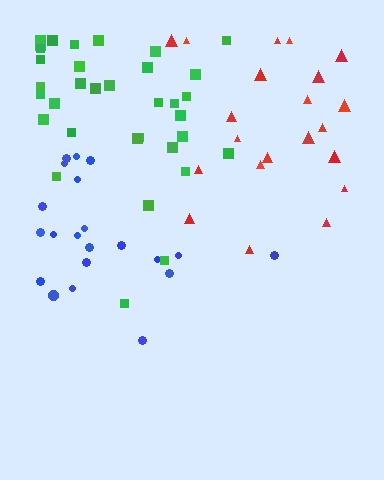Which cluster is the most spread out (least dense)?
Red.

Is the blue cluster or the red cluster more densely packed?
Blue.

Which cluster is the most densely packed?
Green.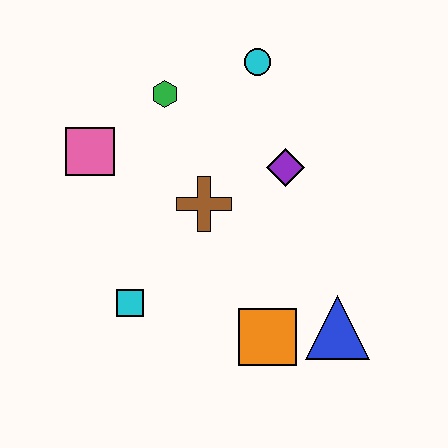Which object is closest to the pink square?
The green hexagon is closest to the pink square.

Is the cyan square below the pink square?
Yes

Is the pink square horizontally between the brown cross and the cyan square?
No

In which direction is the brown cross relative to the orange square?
The brown cross is above the orange square.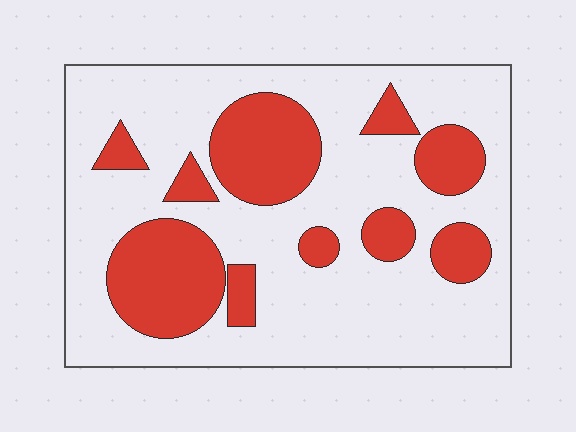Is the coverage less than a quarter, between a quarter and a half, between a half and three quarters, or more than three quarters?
Between a quarter and a half.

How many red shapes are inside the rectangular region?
10.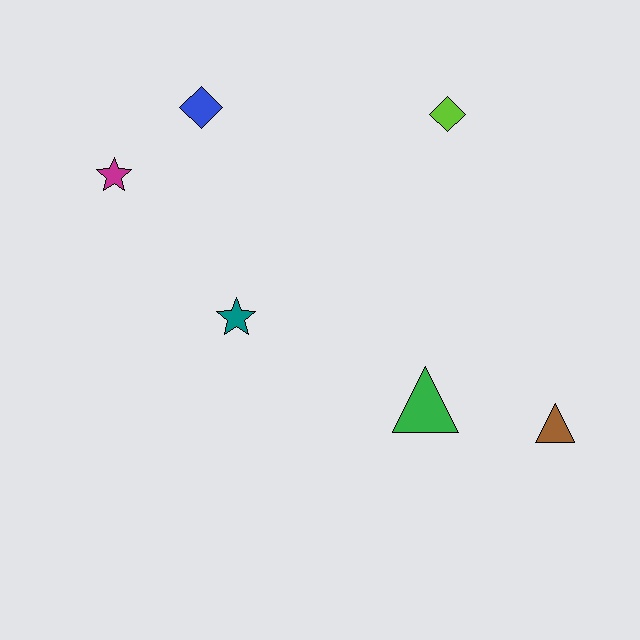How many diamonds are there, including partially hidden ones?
There are 2 diamonds.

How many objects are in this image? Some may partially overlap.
There are 6 objects.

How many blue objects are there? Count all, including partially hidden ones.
There is 1 blue object.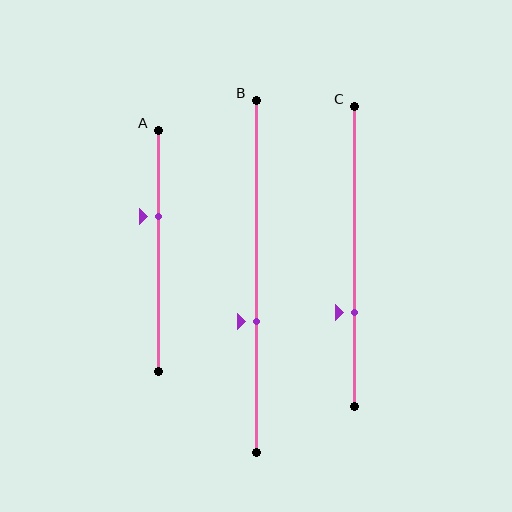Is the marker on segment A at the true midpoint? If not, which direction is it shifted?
No, the marker on segment A is shifted upward by about 14% of the segment length.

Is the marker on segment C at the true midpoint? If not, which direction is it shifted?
No, the marker on segment C is shifted downward by about 19% of the segment length.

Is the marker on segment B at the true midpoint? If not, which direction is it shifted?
No, the marker on segment B is shifted downward by about 13% of the segment length.